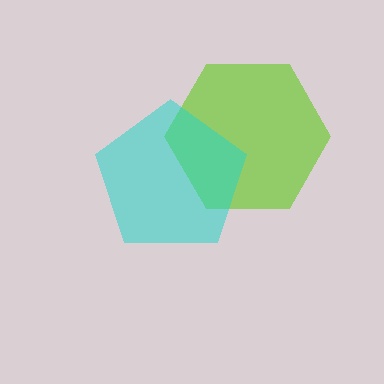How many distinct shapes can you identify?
There are 2 distinct shapes: a lime hexagon, a cyan pentagon.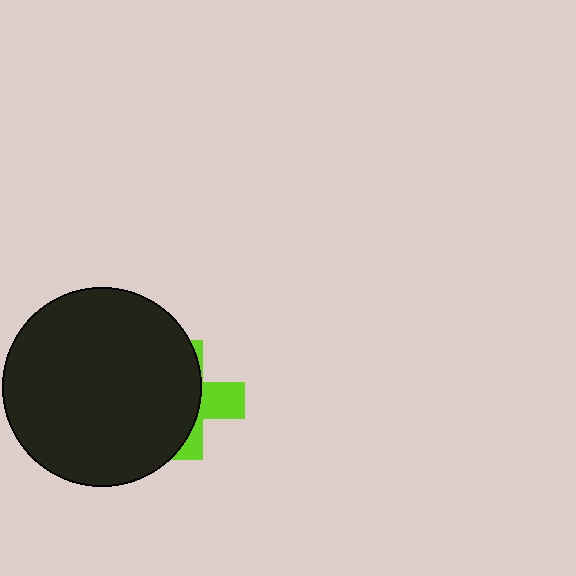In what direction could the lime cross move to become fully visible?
The lime cross could move right. That would shift it out from behind the black circle entirely.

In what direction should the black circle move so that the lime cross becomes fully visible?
The black circle should move left. That is the shortest direction to clear the overlap and leave the lime cross fully visible.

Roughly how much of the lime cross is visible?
A small part of it is visible (roughly 34%).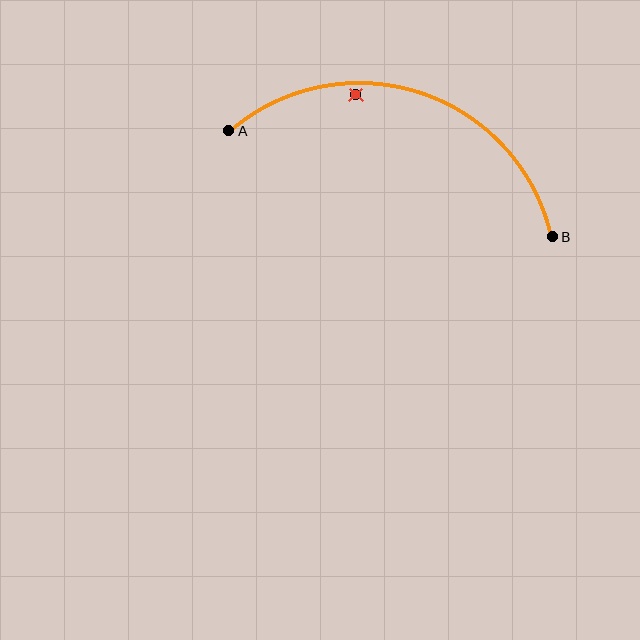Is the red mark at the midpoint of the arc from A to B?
No — the red mark does not lie on the arc at all. It sits slightly inside the curve.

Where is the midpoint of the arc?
The arc midpoint is the point on the curve farthest from the straight line joining A and B. It sits above that line.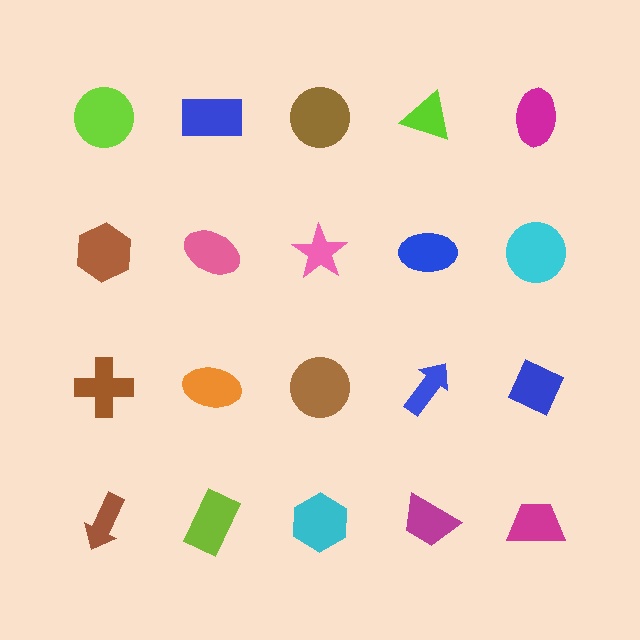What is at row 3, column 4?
A blue arrow.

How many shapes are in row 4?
5 shapes.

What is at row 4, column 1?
A brown arrow.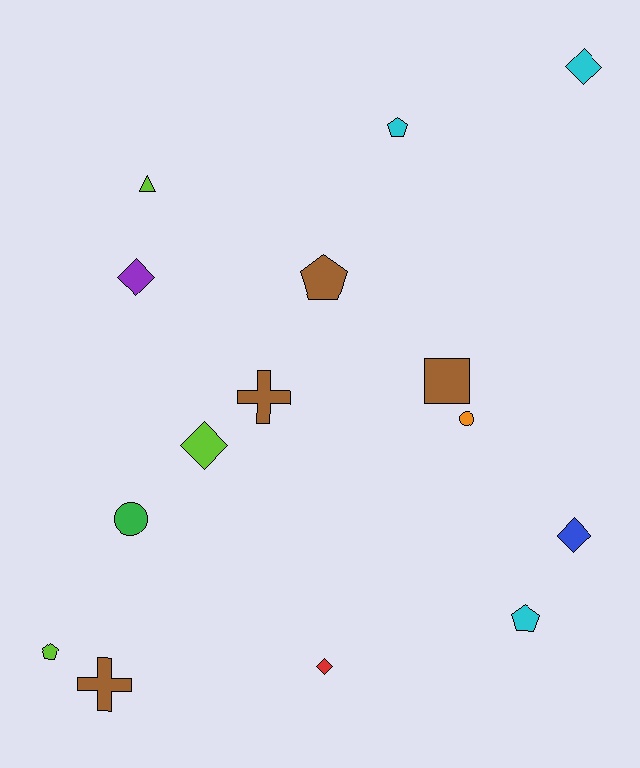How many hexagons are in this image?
There are no hexagons.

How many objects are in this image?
There are 15 objects.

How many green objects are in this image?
There is 1 green object.